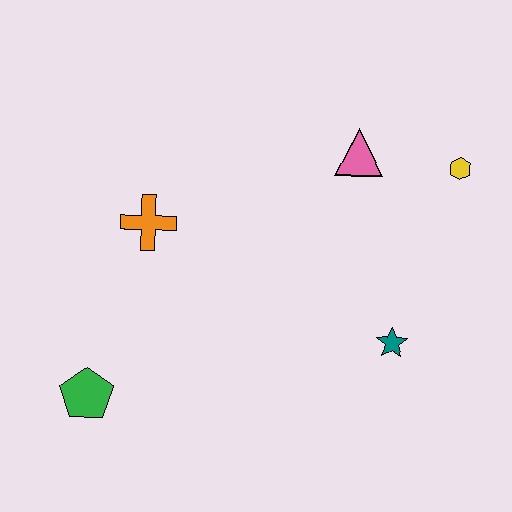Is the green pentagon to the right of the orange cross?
No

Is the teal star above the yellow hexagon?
No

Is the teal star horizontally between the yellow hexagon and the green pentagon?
Yes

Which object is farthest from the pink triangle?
The green pentagon is farthest from the pink triangle.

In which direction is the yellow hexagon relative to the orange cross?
The yellow hexagon is to the right of the orange cross.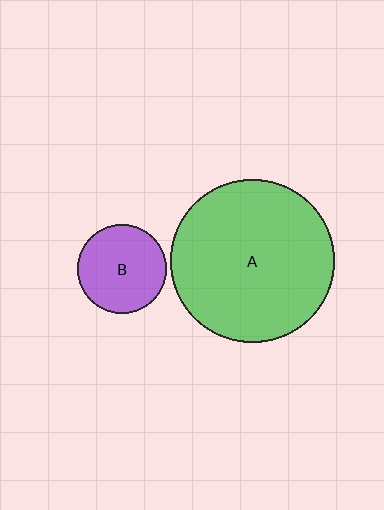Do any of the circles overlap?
No, none of the circles overlap.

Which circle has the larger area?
Circle A (green).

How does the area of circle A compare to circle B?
Approximately 3.4 times.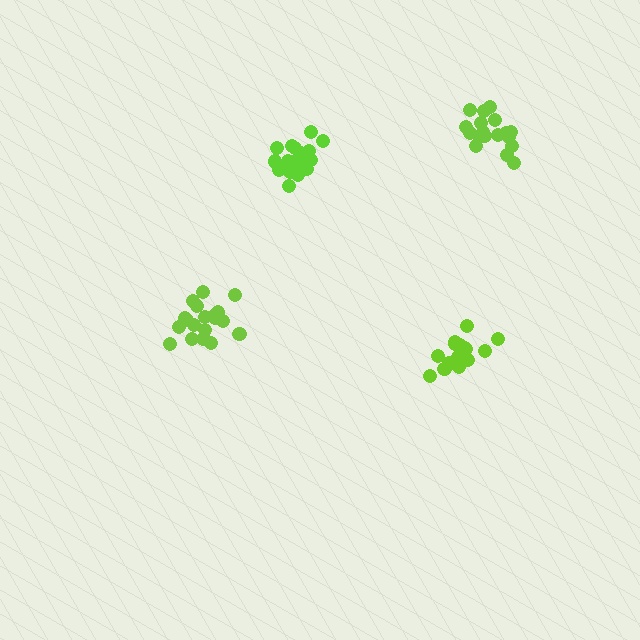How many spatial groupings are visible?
There are 4 spatial groupings.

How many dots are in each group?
Group 1: 19 dots, Group 2: 20 dots, Group 3: 19 dots, Group 4: 17 dots (75 total).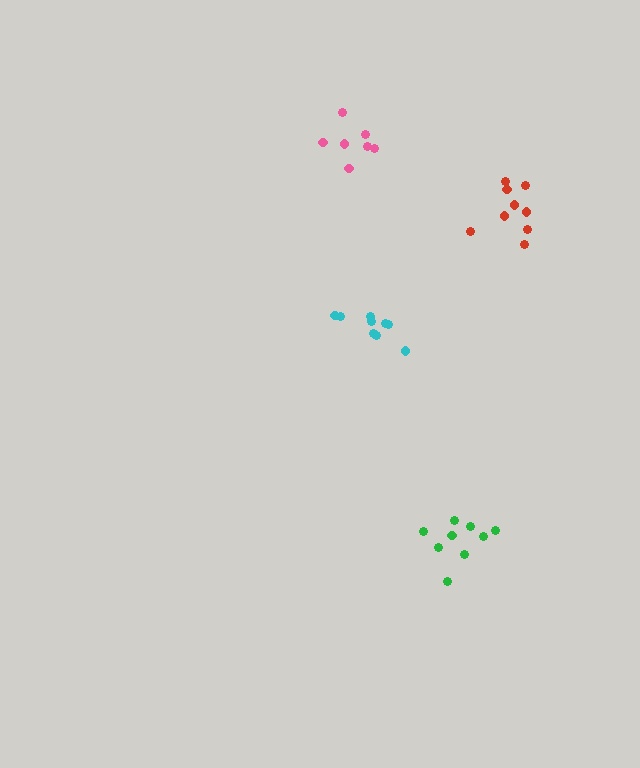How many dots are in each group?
Group 1: 9 dots, Group 2: 9 dots, Group 3: 9 dots, Group 4: 7 dots (34 total).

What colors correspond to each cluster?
The clusters are colored: red, cyan, green, pink.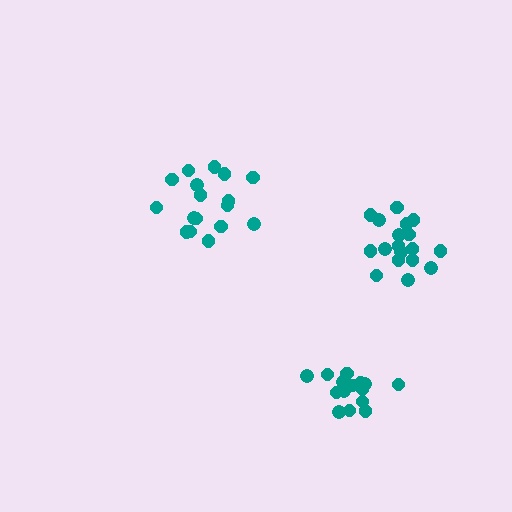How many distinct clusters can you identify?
There are 3 distinct clusters.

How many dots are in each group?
Group 1: 15 dots, Group 2: 17 dots, Group 3: 18 dots (50 total).